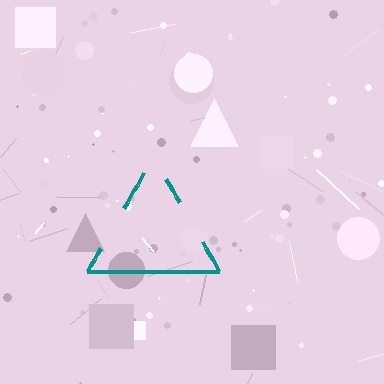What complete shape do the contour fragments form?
The contour fragments form a triangle.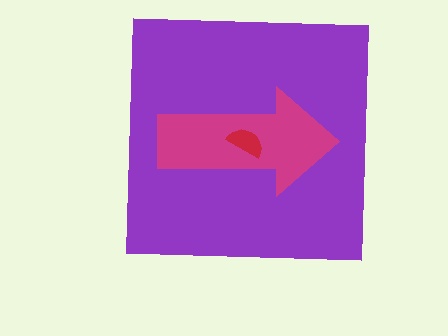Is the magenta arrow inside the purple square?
Yes.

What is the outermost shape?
The purple square.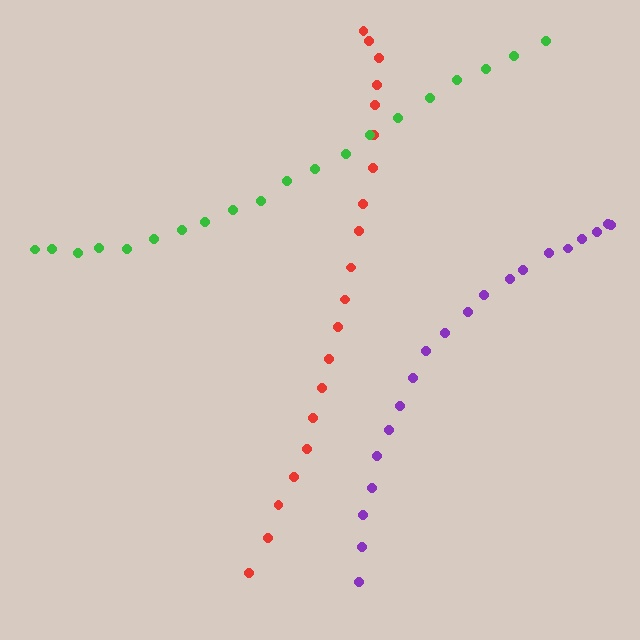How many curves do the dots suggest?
There are 3 distinct paths.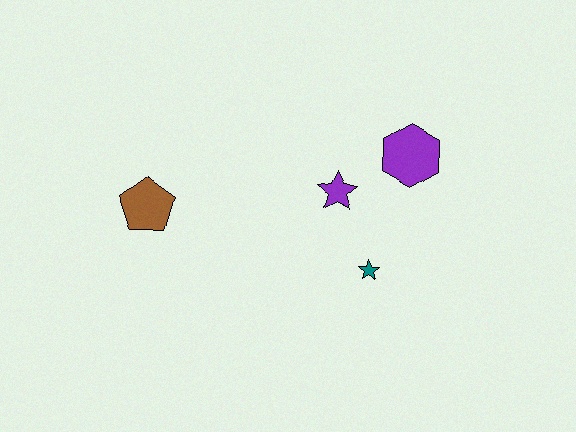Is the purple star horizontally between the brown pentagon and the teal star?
Yes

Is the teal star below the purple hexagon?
Yes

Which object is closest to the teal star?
The purple star is closest to the teal star.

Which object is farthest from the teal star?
The brown pentagon is farthest from the teal star.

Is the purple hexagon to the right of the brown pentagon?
Yes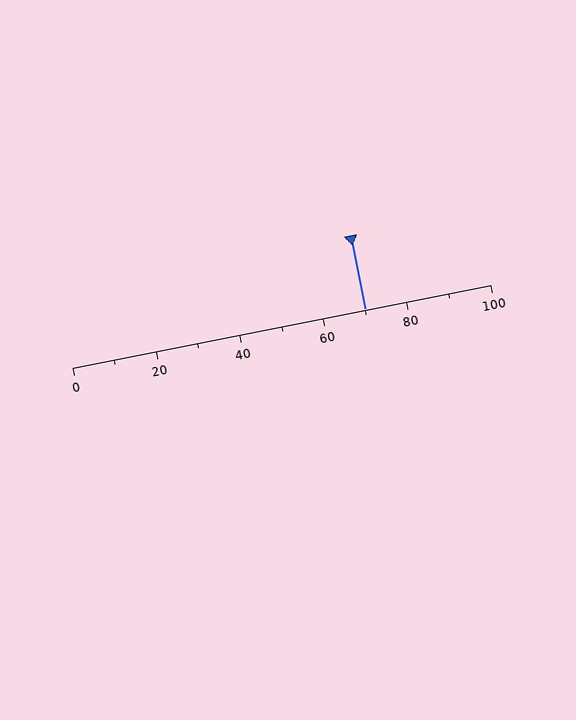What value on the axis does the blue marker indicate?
The marker indicates approximately 70.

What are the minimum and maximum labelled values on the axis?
The axis runs from 0 to 100.